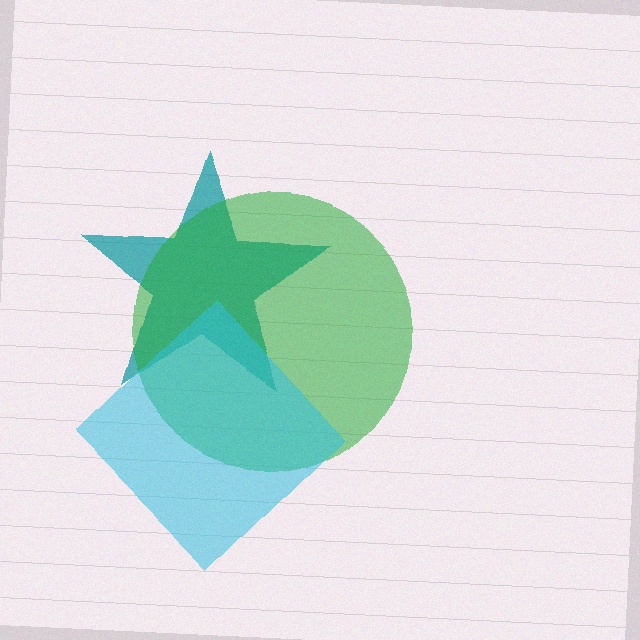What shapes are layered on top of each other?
The layered shapes are: a teal star, a green circle, a cyan diamond.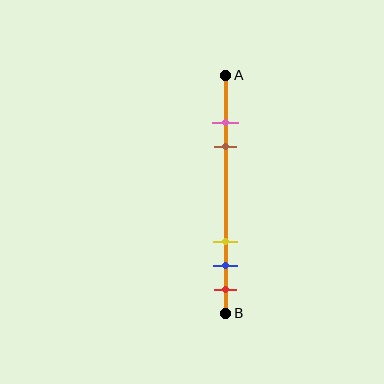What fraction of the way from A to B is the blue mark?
The blue mark is approximately 80% (0.8) of the way from A to B.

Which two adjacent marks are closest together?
The pink and brown marks are the closest adjacent pair.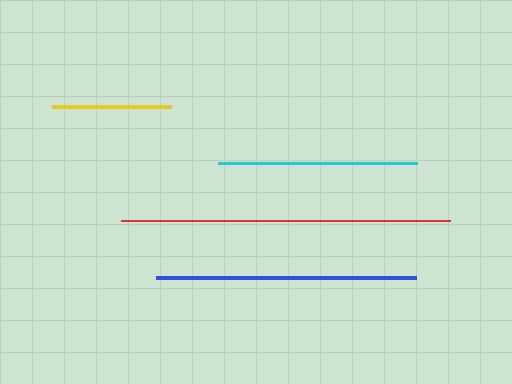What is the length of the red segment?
The red segment is approximately 328 pixels long.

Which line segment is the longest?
The red line is the longest at approximately 328 pixels.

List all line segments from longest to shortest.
From longest to shortest: red, blue, cyan, yellow.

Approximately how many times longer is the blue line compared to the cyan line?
The blue line is approximately 1.3 times the length of the cyan line.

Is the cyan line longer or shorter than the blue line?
The blue line is longer than the cyan line.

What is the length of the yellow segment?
The yellow segment is approximately 119 pixels long.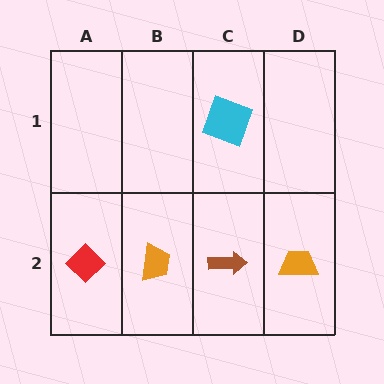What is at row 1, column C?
A cyan square.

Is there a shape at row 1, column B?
No, that cell is empty.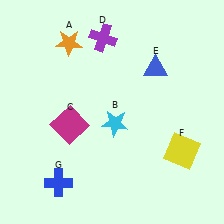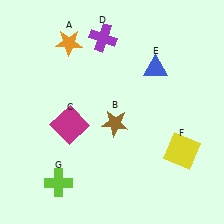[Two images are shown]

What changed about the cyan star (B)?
In Image 1, B is cyan. In Image 2, it changed to brown.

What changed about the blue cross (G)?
In Image 1, G is blue. In Image 2, it changed to lime.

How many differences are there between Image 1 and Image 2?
There are 2 differences between the two images.